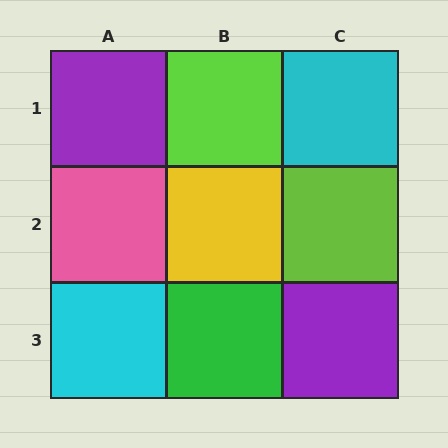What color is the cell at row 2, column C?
Lime.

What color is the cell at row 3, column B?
Green.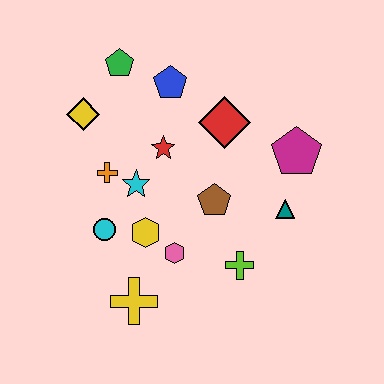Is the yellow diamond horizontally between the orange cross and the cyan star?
No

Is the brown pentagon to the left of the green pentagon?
No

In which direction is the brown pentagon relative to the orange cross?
The brown pentagon is to the right of the orange cross.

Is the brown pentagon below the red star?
Yes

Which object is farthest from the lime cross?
The green pentagon is farthest from the lime cross.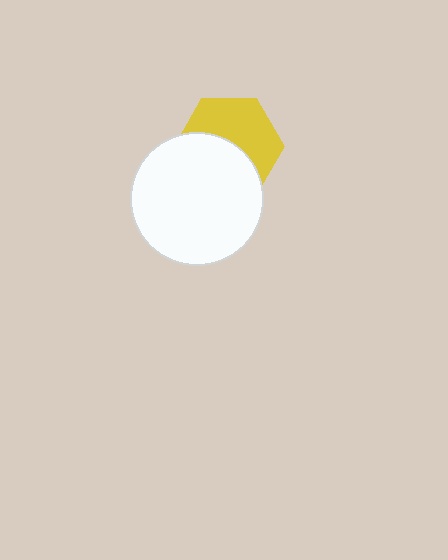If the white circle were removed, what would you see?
You would see the complete yellow hexagon.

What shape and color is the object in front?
The object in front is a white circle.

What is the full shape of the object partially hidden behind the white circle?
The partially hidden object is a yellow hexagon.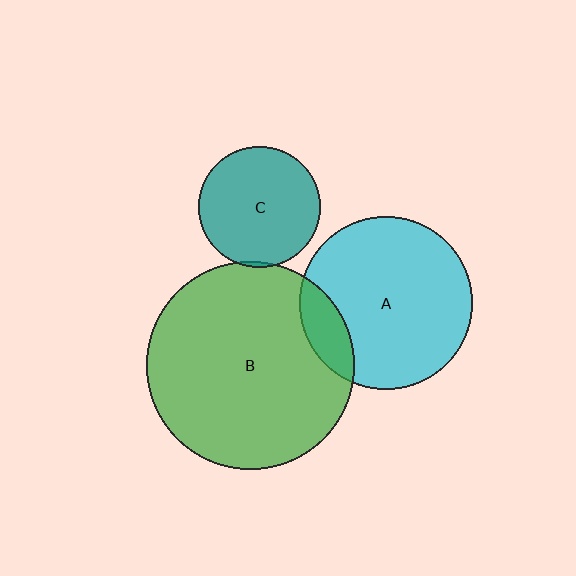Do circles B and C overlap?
Yes.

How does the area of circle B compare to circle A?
Approximately 1.4 times.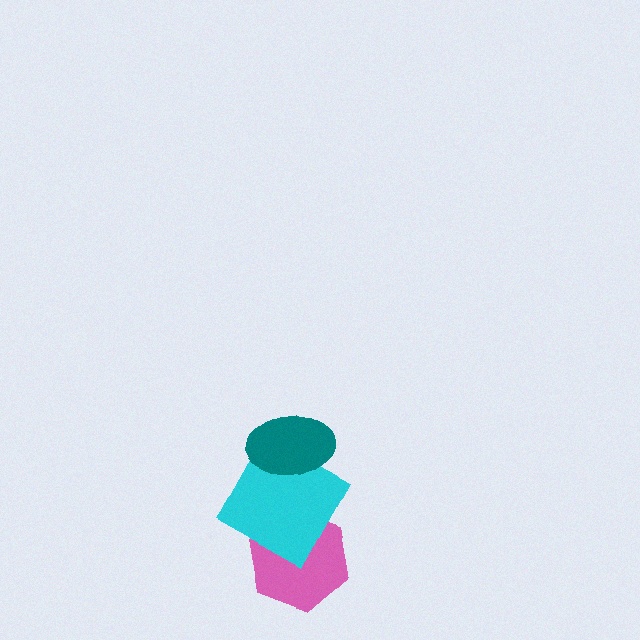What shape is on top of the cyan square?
The teal ellipse is on top of the cyan square.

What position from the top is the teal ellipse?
The teal ellipse is 1st from the top.